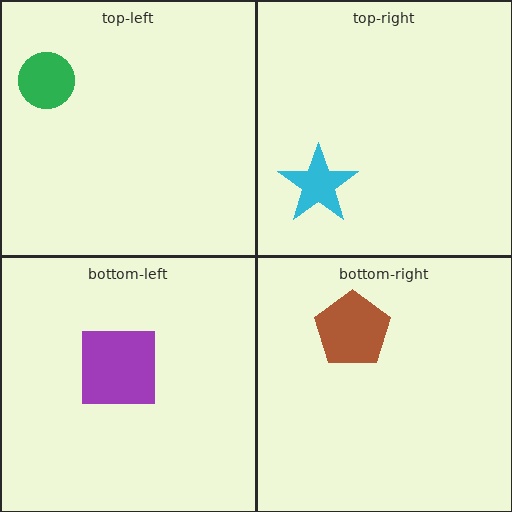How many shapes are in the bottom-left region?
1.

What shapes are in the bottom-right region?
The brown pentagon.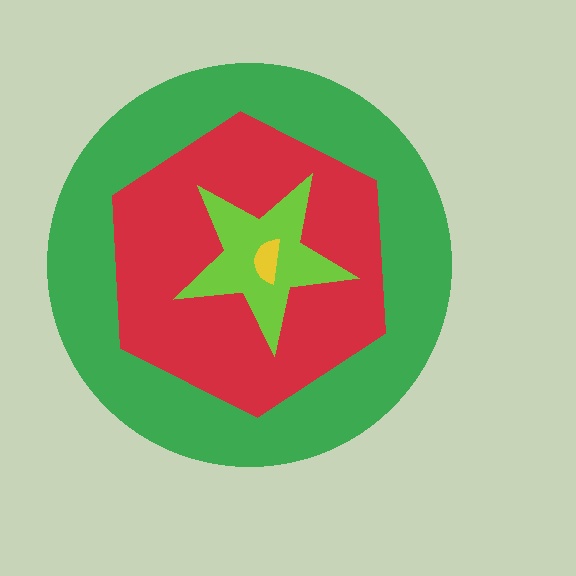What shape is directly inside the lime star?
The yellow semicircle.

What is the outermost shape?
The green circle.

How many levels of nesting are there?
4.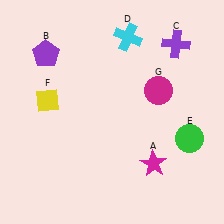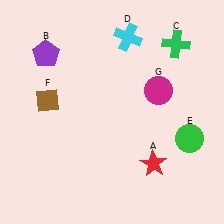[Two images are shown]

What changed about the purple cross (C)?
In Image 1, C is purple. In Image 2, it changed to green.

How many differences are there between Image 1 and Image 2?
There are 3 differences between the two images.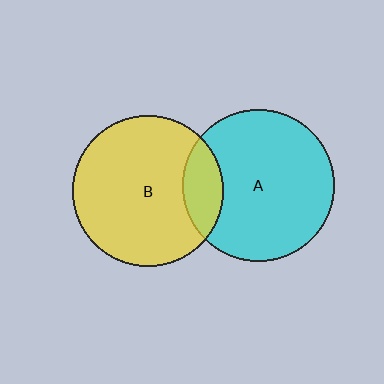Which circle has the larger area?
Circle A (cyan).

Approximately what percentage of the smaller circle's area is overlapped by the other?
Approximately 15%.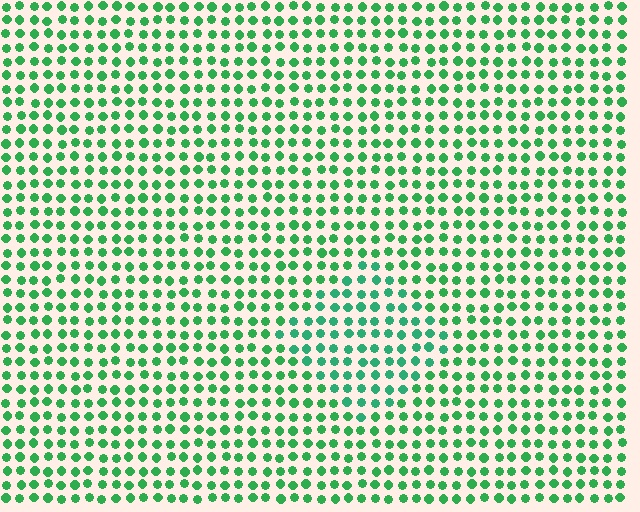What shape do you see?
I see a diamond.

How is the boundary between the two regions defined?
The boundary is defined purely by a slight shift in hue (about 19 degrees). Spacing, size, and orientation are identical on both sides.